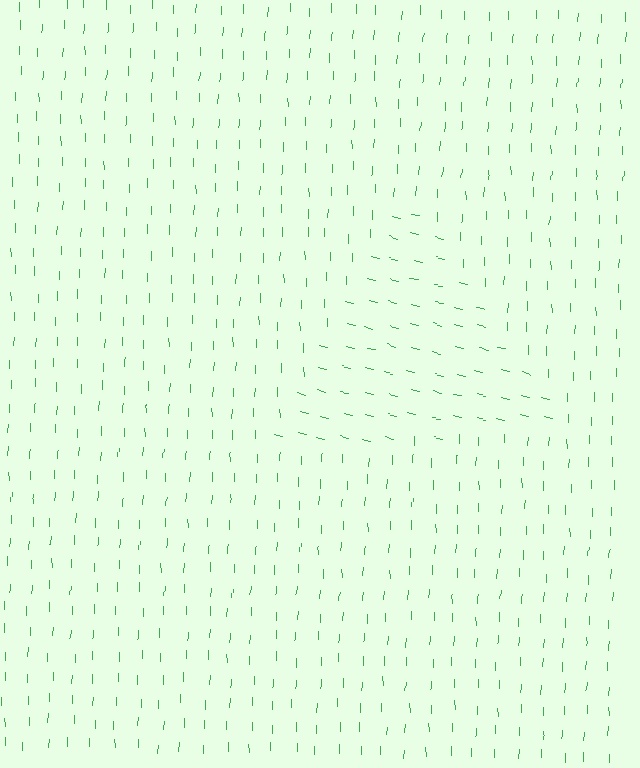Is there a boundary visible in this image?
Yes, there is a texture boundary formed by a change in line orientation.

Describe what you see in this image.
The image is filled with small green line segments. A triangle region in the image has lines oriented differently from the surrounding lines, creating a visible texture boundary.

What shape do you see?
I see a triangle.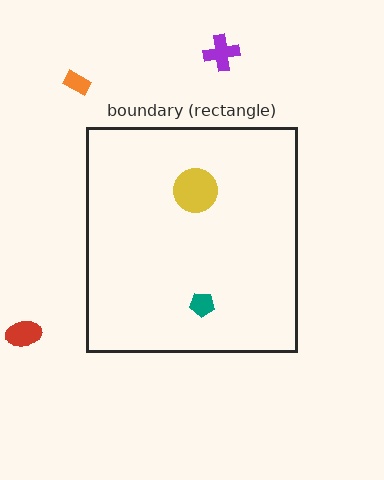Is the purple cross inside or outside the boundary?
Outside.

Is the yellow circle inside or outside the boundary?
Inside.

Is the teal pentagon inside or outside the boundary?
Inside.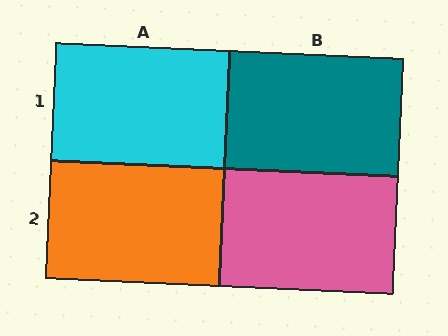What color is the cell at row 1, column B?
Teal.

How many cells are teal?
1 cell is teal.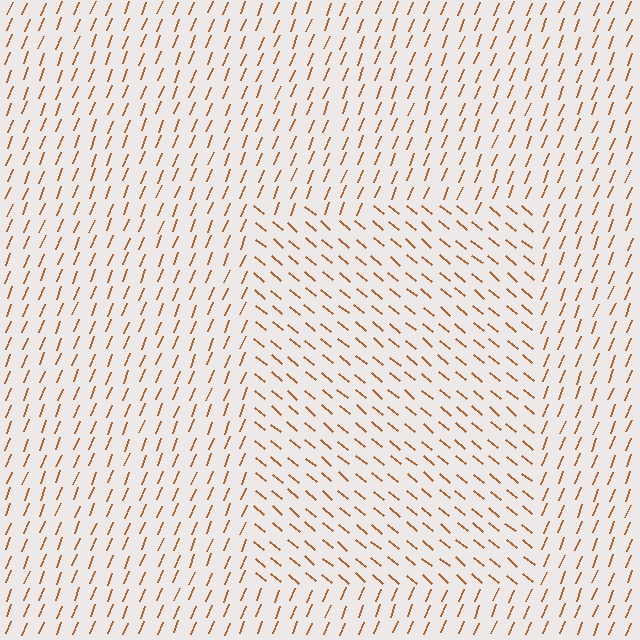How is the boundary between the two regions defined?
The boundary is defined purely by a change in line orientation (approximately 72 degrees difference). All lines are the same color and thickness.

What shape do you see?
I see a rectangle.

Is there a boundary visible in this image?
Yes, there is a texture boundary formed by a change in line orientation.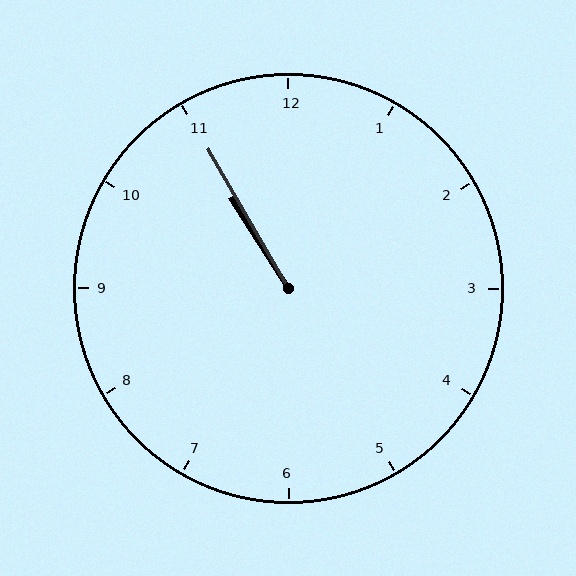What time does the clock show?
10:55.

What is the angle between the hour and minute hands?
Approximately 2 degrees.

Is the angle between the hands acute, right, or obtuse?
It is acute.